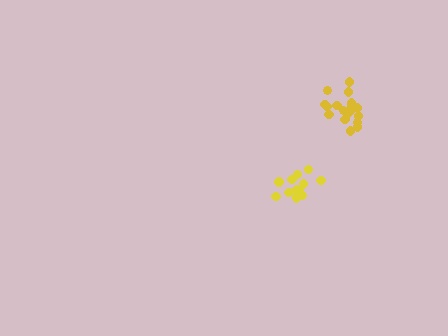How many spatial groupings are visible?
There are 2 spatial groupings.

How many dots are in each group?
Group 1: 18 dots, Group 2: 14 dots (32 total).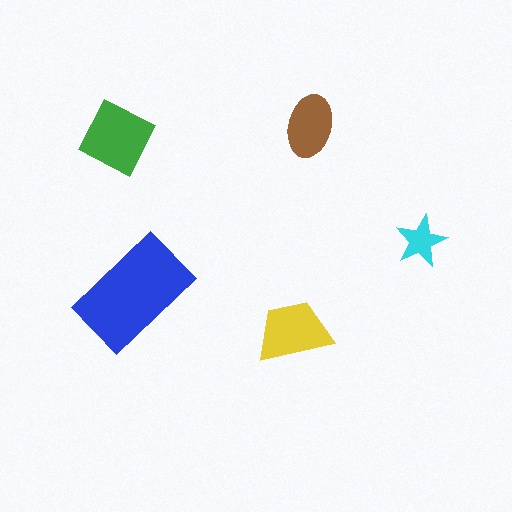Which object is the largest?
The blue rectangle.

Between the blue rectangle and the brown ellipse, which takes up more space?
The blue rectangle.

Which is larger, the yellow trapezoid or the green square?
The green square.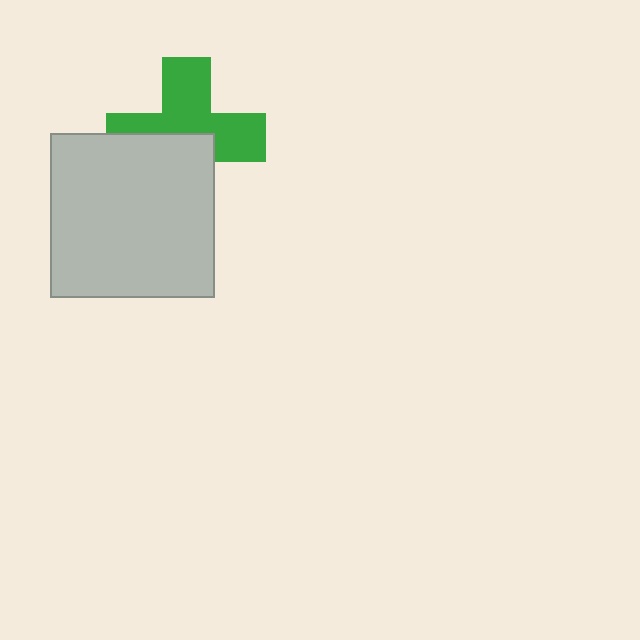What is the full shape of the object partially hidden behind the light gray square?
The partially hidden object is a green cross.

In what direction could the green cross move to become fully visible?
The green cross could move up. That would shift it out from behind the light gray square entirely.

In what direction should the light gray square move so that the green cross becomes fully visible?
The light gray square should move down. That is the shortest direction to clear the overlap and leave the green cross fully visible.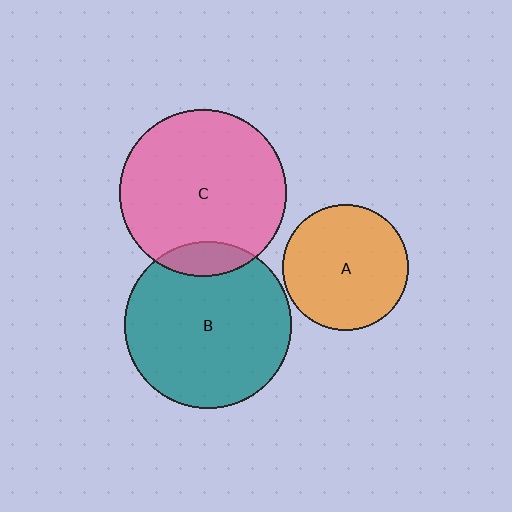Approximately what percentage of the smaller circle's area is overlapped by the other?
Approximately 10%.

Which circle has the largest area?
Circle B (teal).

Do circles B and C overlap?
Yes.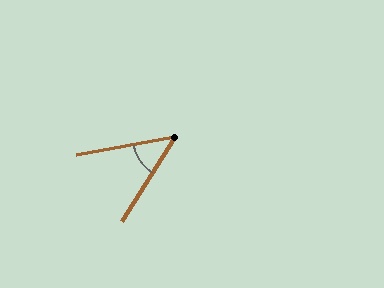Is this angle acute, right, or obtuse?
It is acute.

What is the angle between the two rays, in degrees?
Approximately 47 degrees.